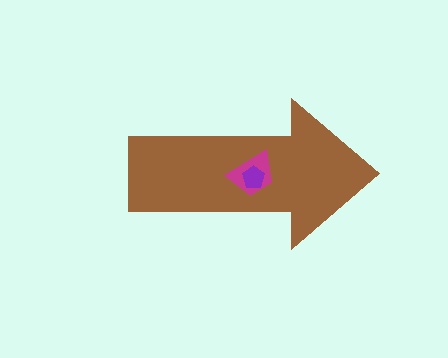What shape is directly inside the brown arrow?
The magenta trapezoid.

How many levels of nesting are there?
3.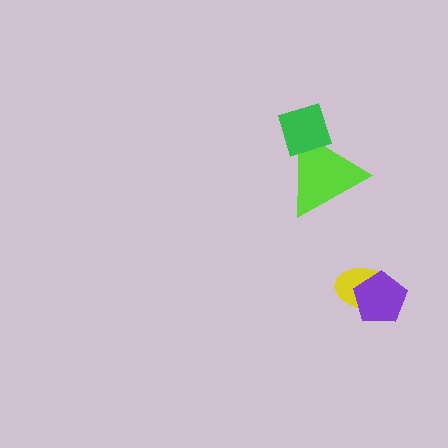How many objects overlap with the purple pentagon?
1 object overlaps with the purple pentagon.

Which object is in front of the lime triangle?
The green diamond is in front of the lime triangle.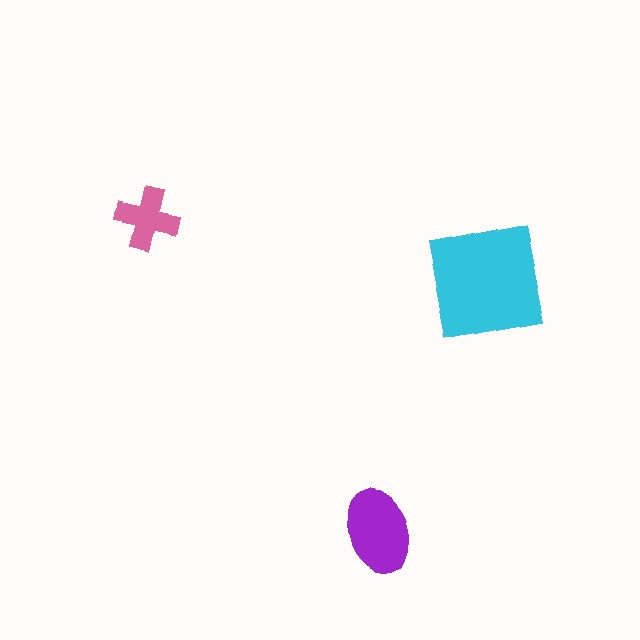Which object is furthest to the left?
The pink cross is leftmost.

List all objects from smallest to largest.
The pink cross, the purple ellipse, the cyan square.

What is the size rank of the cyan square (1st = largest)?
1st.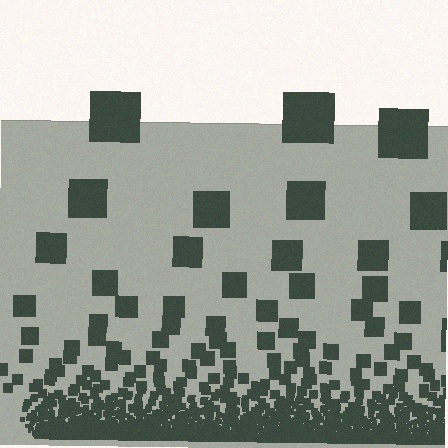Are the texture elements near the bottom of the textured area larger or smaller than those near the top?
Smaller. The gradient is inverted — elements near the bottom are smaller and denser.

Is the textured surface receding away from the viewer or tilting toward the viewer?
The surface appears to tilt toward the viewer. Texture elements get larger and sparser toward the top.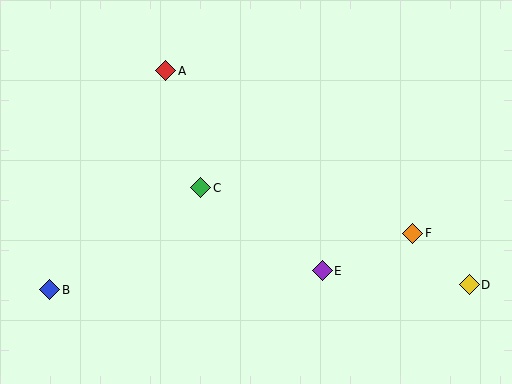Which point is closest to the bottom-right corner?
Point D is closest to the bottom-right corner.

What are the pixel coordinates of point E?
Point E is at (322, 271).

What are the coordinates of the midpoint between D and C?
The midpoint between D and C is at (335, 236).